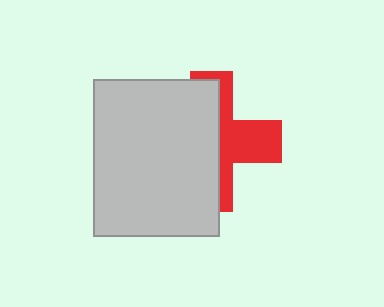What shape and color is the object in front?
The object in front is a light gray rectangle.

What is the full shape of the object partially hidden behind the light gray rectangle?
The partially hidden object is a red cross.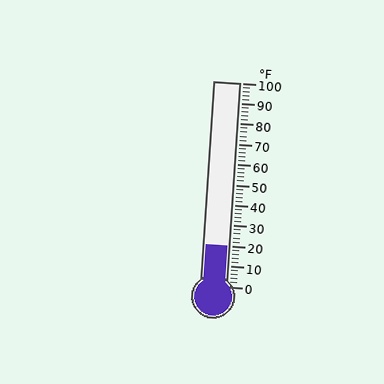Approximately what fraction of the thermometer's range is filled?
The thermometer is filled to approximately 20% of its range.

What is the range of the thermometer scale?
The thermometer scale ranges from 0°F to 100°F.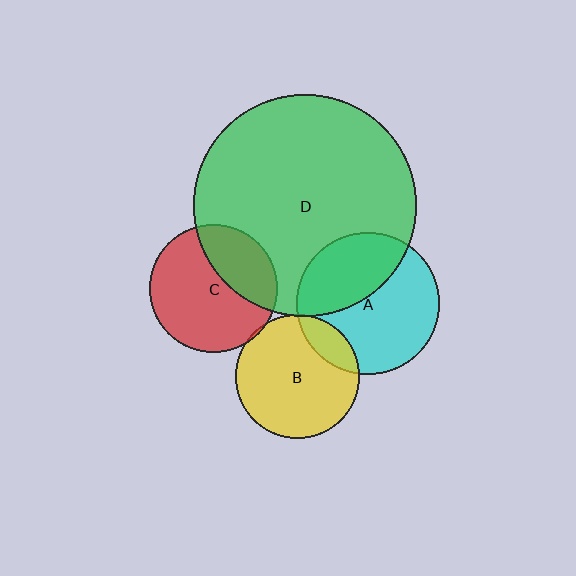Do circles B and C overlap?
Yes.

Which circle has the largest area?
Circle D (green).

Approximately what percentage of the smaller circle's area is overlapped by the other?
Approximately 5%.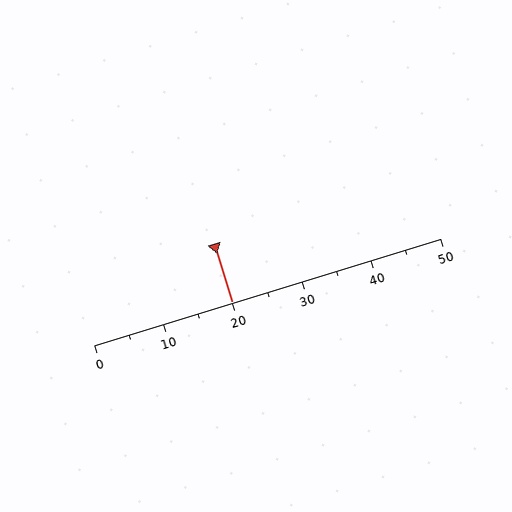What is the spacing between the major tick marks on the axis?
The major ticks are spaced 10 apart.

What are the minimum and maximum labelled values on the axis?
The axis runs from 0 to 50.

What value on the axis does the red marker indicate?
The marker indicates approximately 20.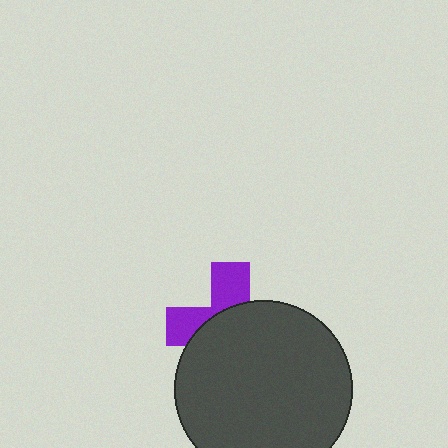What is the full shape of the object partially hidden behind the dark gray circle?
The partially hidden object is a purple cross.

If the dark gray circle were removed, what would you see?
You would see the complete purple cross.